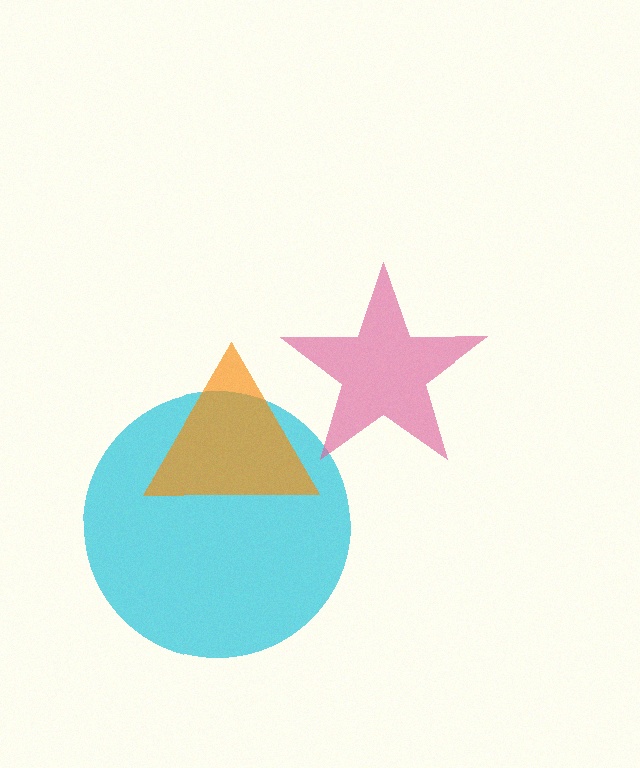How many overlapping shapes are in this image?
There are 3 overlapping shapes in the image.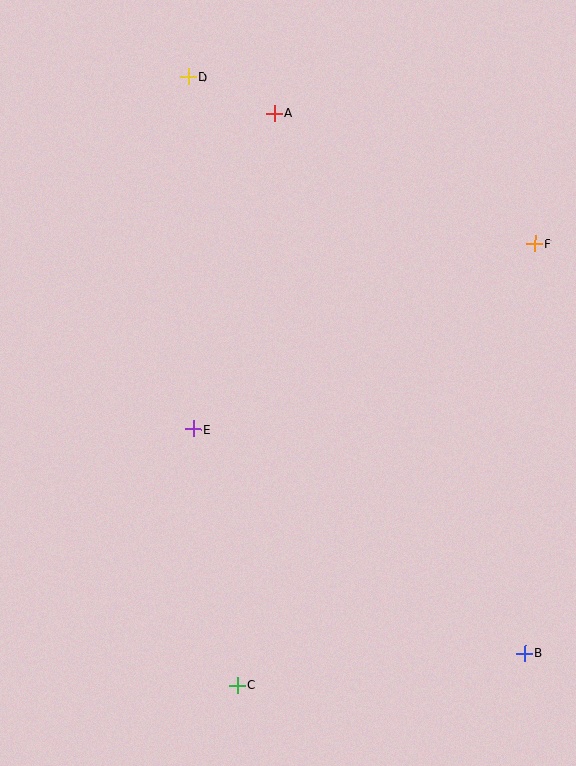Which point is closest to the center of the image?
Point E at (194, 429) is closest to the center.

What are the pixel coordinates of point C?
Point C is at (237, 686).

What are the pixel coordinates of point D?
Point D is at (189, 77).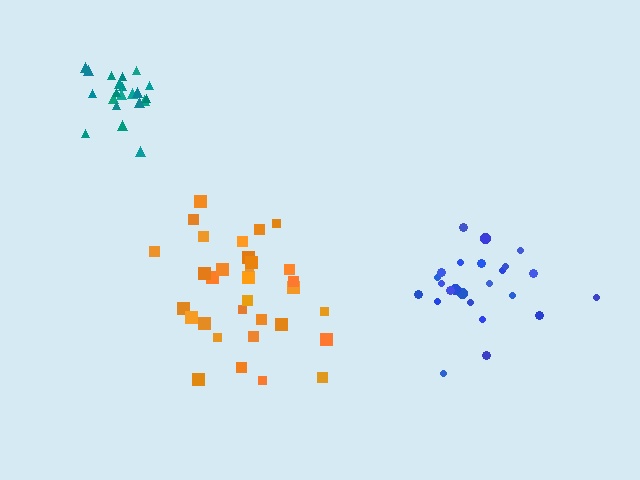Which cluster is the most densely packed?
Teal.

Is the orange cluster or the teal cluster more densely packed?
Teal.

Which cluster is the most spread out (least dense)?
Blue.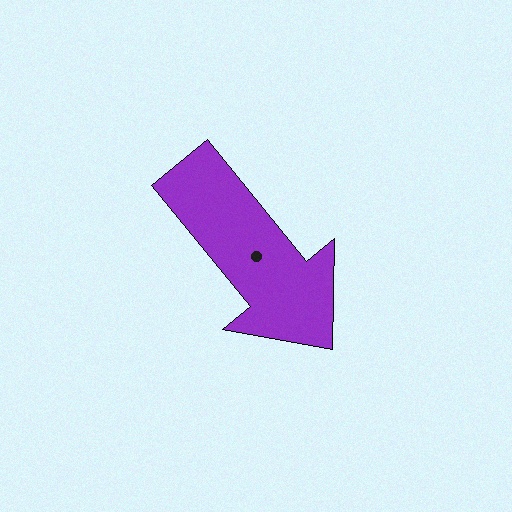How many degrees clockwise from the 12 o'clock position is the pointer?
Approximately 141 degrees.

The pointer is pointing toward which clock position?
Roughly 5 o'clock.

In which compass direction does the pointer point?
Southeast.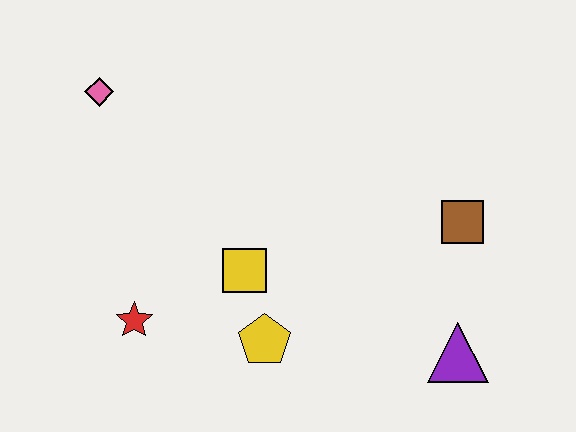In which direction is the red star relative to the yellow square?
The red star is to the left of the yellow square.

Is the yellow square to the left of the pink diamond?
No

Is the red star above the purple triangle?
Yes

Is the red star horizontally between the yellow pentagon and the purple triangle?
No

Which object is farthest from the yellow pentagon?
The pink diamond is farthest from the yellow pentagon.